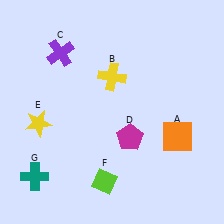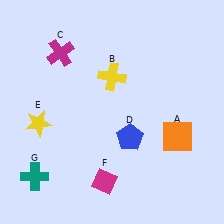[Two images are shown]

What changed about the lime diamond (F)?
In Image 1, F is lime. In Image 2, it changed to magenta.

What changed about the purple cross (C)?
In Image 1, C is purple. In Image 2, it changed to magenta.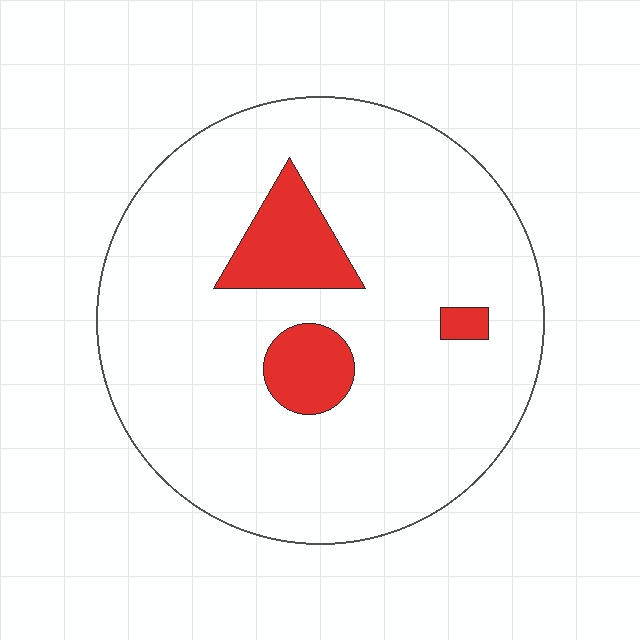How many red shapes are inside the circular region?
3.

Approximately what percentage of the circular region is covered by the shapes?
Approximately 10%.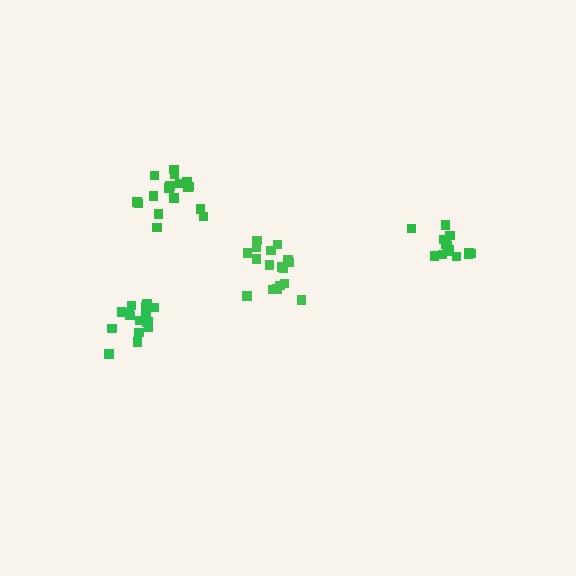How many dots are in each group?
Group 1: 16 dots, Group 2: 18 dots, Group 3: 17 dots, Group 4: 14 dots (65 total).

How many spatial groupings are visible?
There are 4 spatial groupings.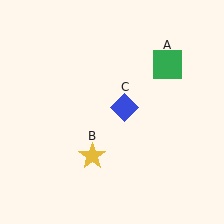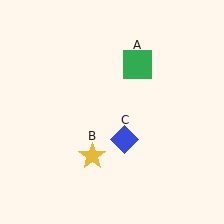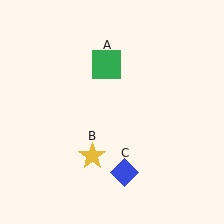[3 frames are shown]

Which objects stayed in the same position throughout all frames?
Yellow star (object B) remained stationary.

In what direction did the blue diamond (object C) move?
The blue diamond (object C) moved down.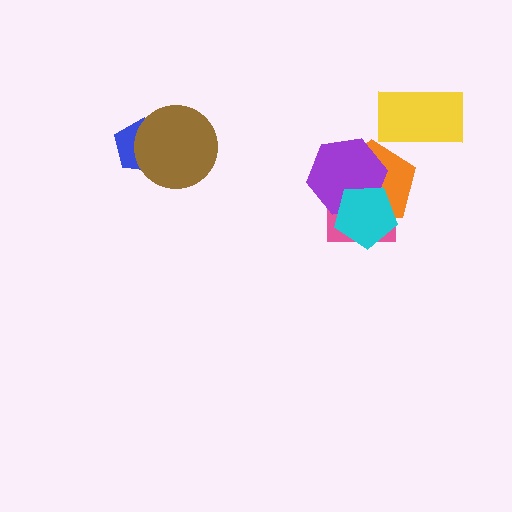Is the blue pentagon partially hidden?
Yes, it is partially covered by another shape.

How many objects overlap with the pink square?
3 objects overlap with the pink square.